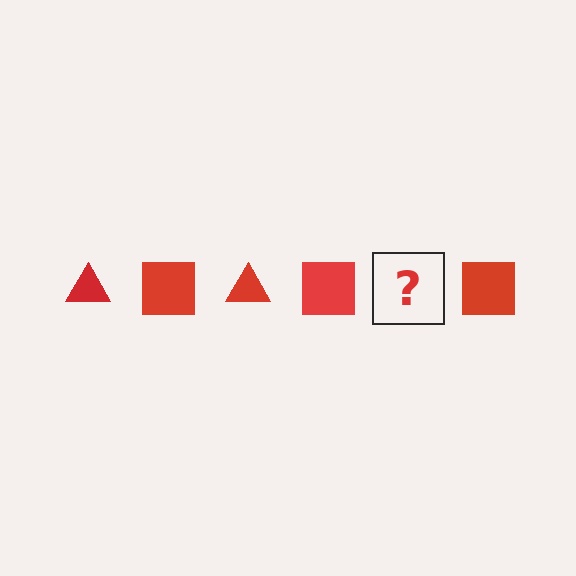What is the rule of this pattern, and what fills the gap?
The rule is that the pattern cycles through triangle, square shapes in red. The gap should be filled with a red triangle.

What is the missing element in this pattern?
The missing element is a red triangle.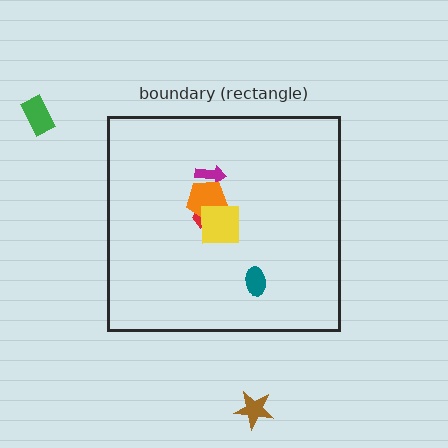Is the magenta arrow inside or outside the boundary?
Inside.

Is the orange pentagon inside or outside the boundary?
Inside.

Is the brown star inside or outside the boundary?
Outside.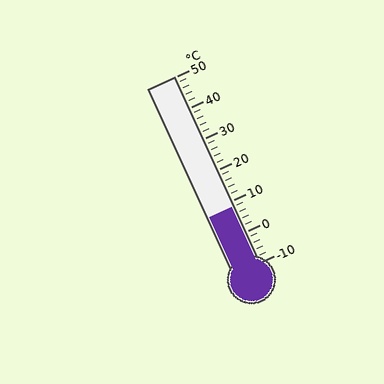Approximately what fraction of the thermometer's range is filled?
The thermometer is filled to approximately 30% of its range.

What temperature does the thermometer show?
The thermometer shows approximately 8°C.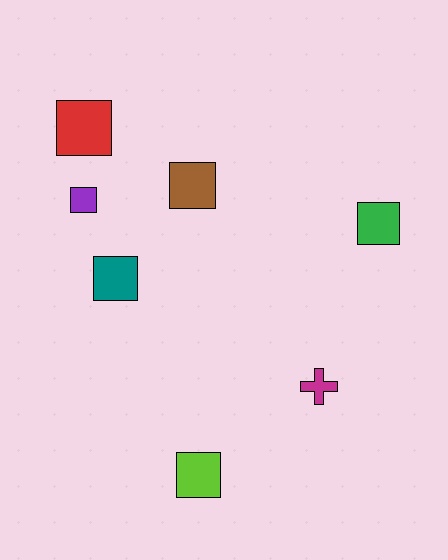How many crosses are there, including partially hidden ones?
There is 1 cross.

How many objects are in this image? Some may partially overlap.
There are 7 objects.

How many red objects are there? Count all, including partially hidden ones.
There is 1 red object.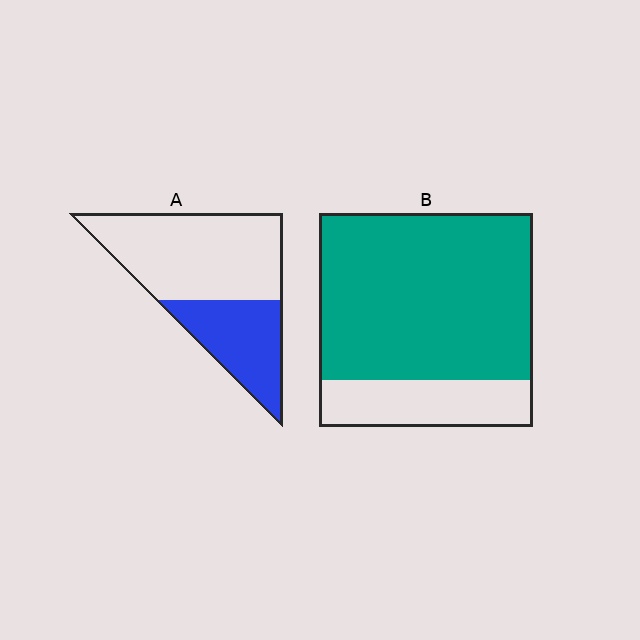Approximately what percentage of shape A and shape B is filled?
A is approximately 35% and B is approximately 80%.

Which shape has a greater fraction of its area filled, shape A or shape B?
Shape B.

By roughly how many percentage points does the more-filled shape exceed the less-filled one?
By roughly 45 percentage points (B over A).